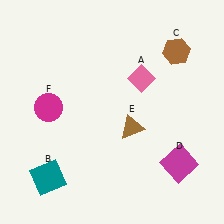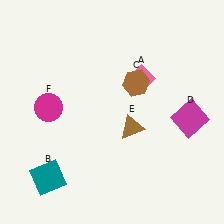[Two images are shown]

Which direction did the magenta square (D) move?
The magenta square (D) moved up.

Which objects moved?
The objects that moved are: the brown hexagon (C), the magenta square (D).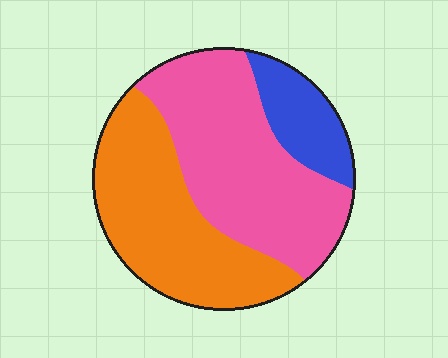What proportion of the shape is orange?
Orange covers around 40% of the shape.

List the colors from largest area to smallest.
From largest to smallest: pink, orange, blue.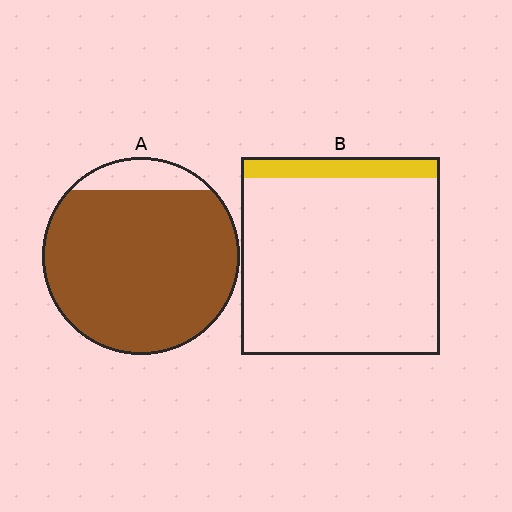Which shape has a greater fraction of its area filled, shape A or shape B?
Shape A.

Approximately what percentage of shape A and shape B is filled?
A is approximately 90% and B is approximately 10%.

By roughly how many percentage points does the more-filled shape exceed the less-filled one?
By roughly 80 percentage points (A over B).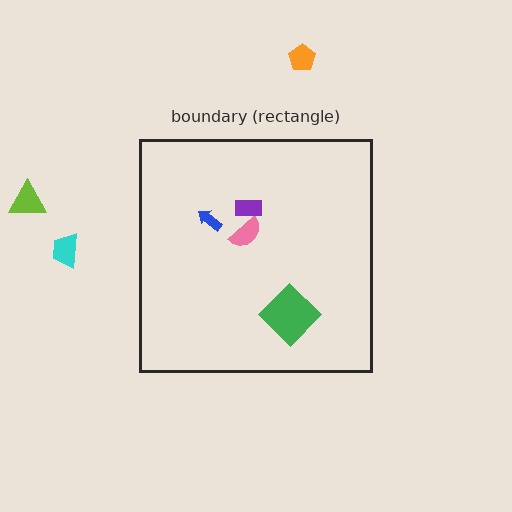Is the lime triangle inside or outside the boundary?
Outside.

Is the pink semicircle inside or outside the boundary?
Inside.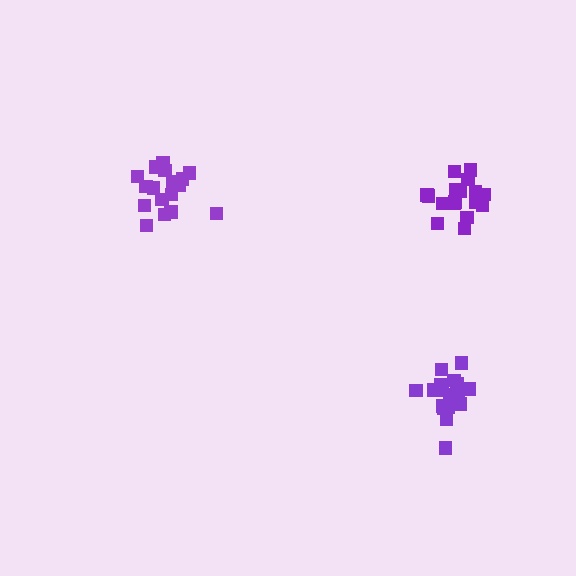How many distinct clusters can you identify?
There are 3 distinct clusters.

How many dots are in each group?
Group 1: 19 dots, Group 2: 18 dots, Group 3: 17 dots (54 total).